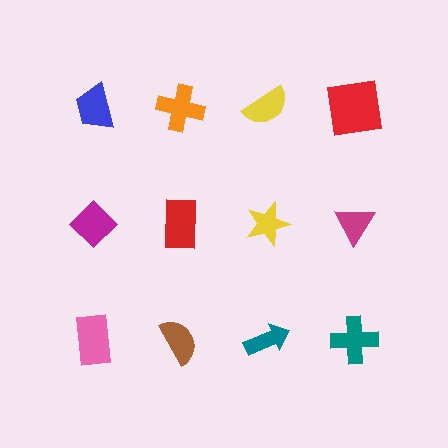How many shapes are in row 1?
4 shapes.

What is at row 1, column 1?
A blue trapezoid.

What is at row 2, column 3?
A yellow star.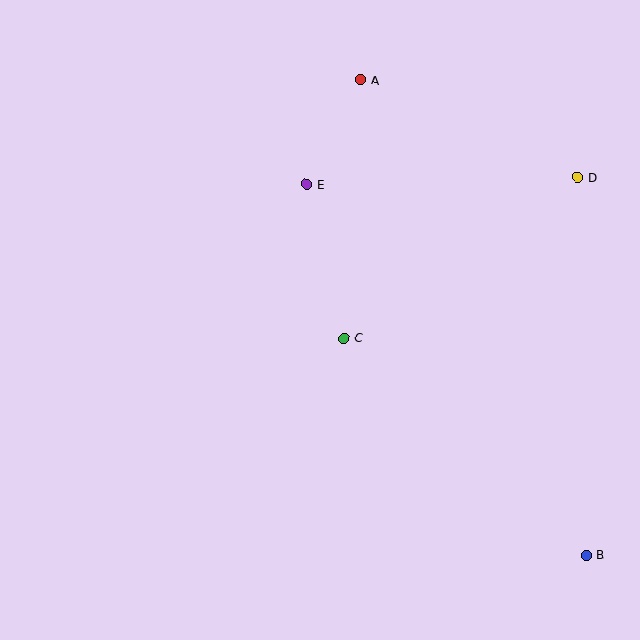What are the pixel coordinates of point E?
Point E is at (307, 184).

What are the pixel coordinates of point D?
Point D is at (578, 178).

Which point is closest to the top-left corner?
Point E is closest to the top-left corner.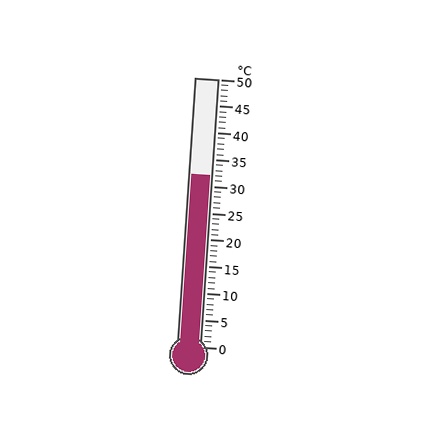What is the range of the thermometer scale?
The thermometer scale ranges from 0°C to 50°C.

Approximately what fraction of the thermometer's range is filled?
The thermometer is filled to approximately 65% of its range.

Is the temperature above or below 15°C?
The temperature is above 15°C.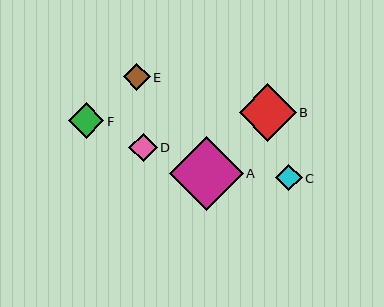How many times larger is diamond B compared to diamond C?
Diamond B is approximately 2.2 times the size of diamond C.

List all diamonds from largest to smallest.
From largest to smallest: A, B, F, D, E, C.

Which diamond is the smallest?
Diamond C is the smallest with a size of approximately 26 pixels.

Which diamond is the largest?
Diamond A is the largest with a size of approximately 74 pixels.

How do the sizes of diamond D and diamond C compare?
Diamond D and diamond C are approximately the same size.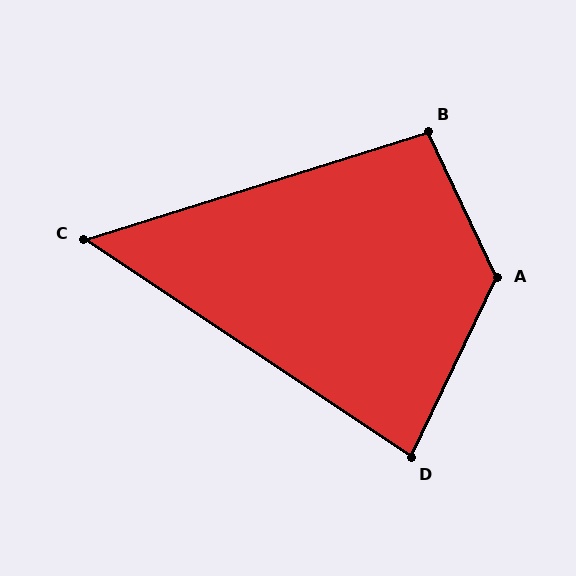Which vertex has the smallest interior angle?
C, at approximately 51 degrees.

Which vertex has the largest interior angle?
A, at approximately 129 degrees.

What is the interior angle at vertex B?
Approximately 98 degrees (obtuse).